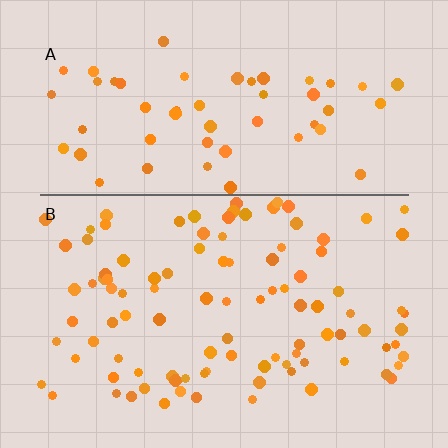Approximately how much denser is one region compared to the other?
Approximately 1.8× — region B over region A.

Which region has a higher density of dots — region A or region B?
B (the bottom).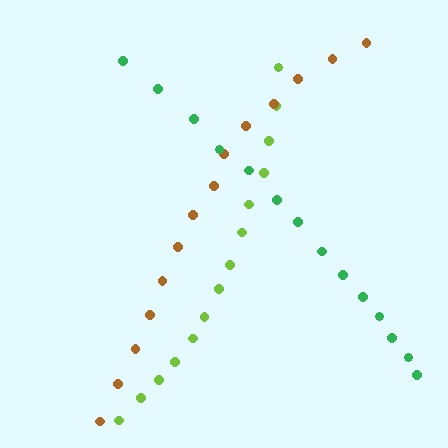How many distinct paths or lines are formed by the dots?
There are 3 distinct paths.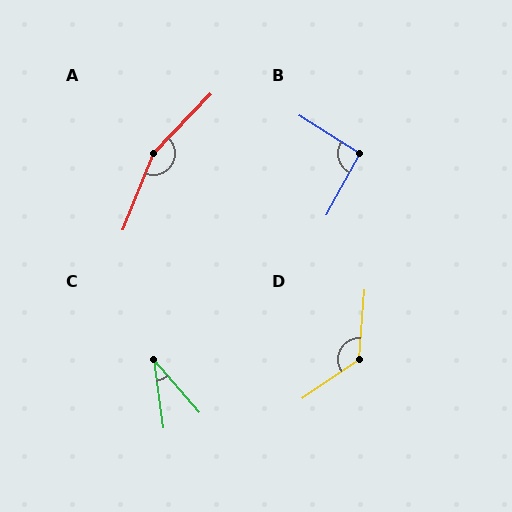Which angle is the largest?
A, at approximately 158 degrees.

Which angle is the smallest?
C, at approximately 33 degrees.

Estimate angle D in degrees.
Approximately 129 degrees.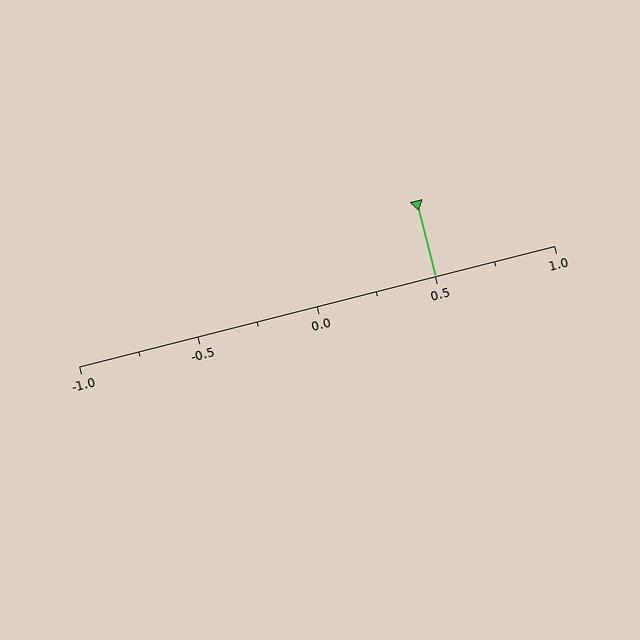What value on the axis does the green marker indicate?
The marker indicates approximately 0.5.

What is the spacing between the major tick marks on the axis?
The major ticks are spaced 0.5 apart.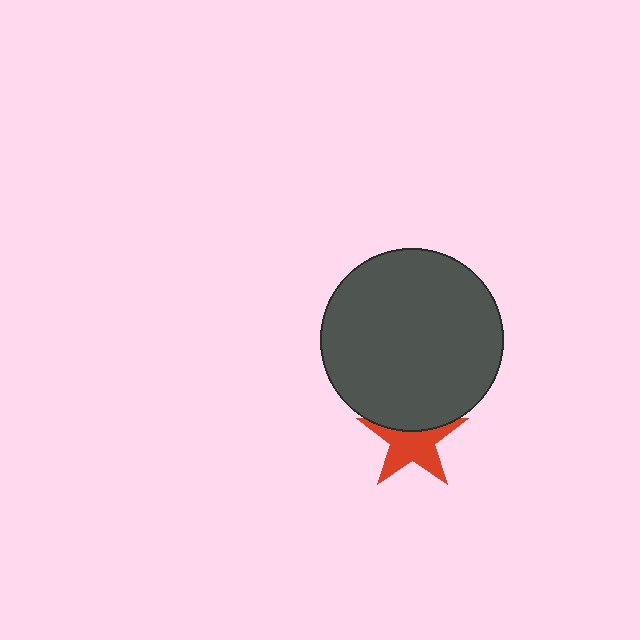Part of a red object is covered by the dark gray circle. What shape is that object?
It is a star.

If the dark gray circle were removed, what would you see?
You would see the complete red star.